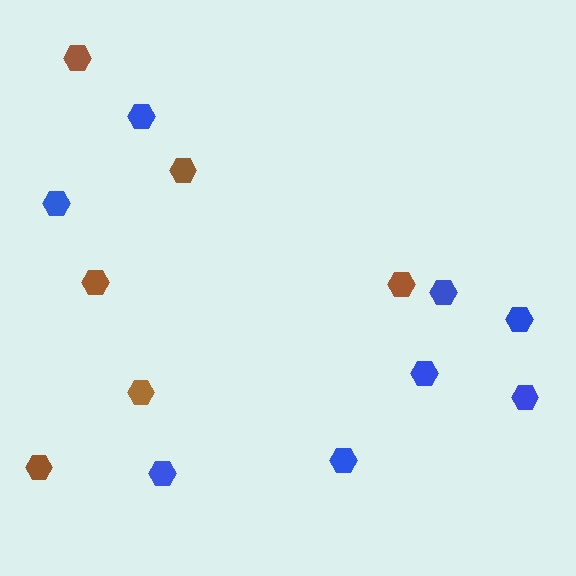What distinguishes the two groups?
There are 2 groups: one group of brown hexagons (6) and one group of blue hexagons (8).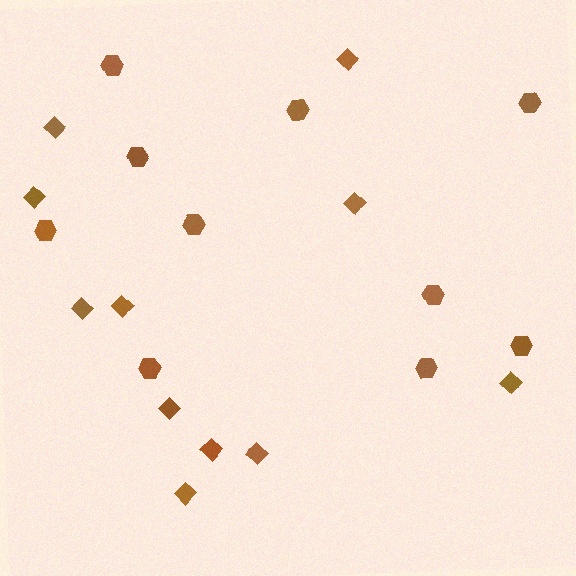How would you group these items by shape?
There are 2 groups: one group of diamonds (11) and one group of hexagons (10).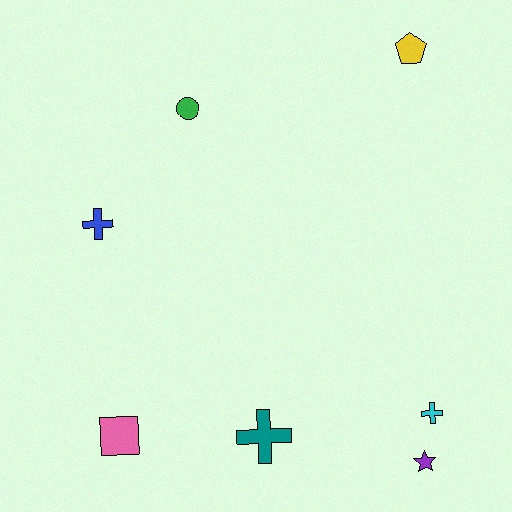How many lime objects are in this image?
There are no lime objects.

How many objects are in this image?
There are 7 objects.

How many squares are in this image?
There is 1 square.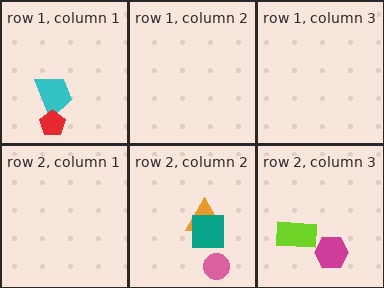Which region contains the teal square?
The row 2, column 2 region.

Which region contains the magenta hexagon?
The row 2, column 3 region.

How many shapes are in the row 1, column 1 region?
2.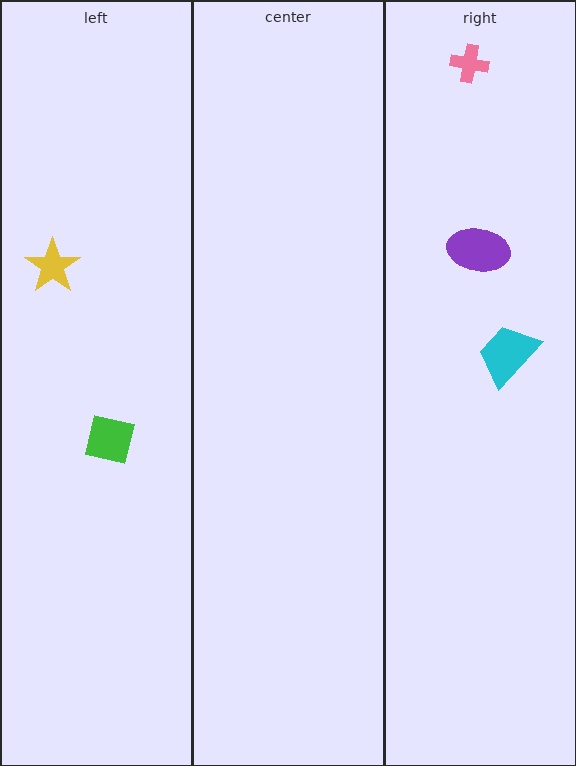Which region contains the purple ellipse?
The right region.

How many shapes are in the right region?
3.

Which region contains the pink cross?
The right region.